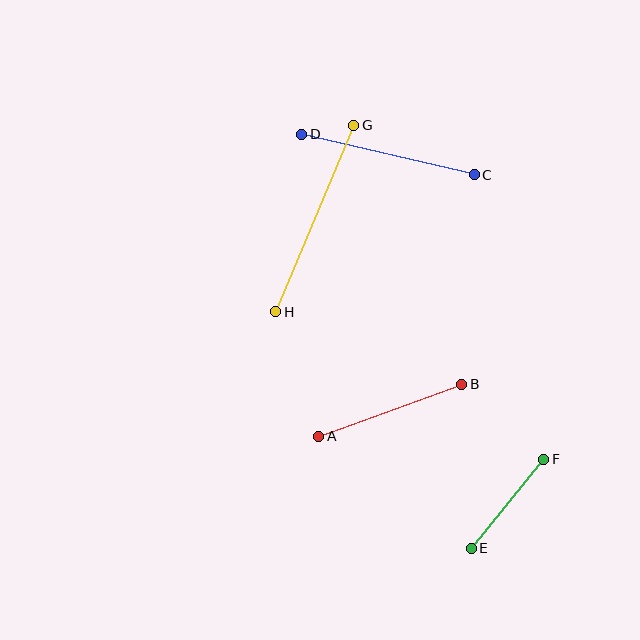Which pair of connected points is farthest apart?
Points G and H are farthest apart.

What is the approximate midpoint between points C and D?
The midpoint is at approximately (388, 155) pixels.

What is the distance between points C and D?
The distance is approximately 177 pixels.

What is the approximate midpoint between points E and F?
The midpoint is at approximately (507, 504) pixels.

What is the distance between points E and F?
The distance is approximately 115 pixels.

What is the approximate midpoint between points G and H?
The midpoint is at approximately (315, 218) pixels.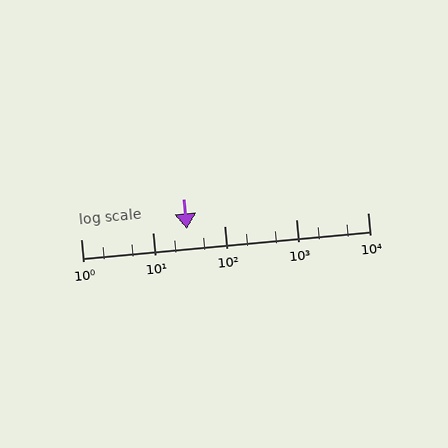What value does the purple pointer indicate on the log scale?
The pointer indicates approximately 30.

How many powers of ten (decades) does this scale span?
The scale spans 4 decades, from 1 to 10000.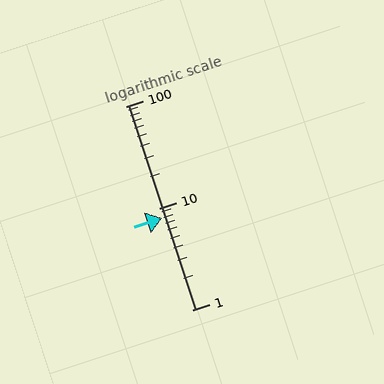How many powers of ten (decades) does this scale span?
The scale spans 2 decades, from 1 to 100.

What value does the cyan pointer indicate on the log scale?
The pointer indicates approximately 7.9.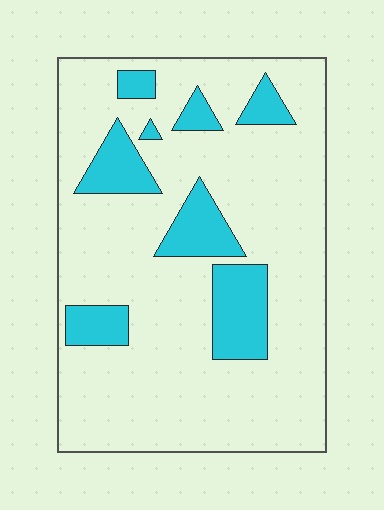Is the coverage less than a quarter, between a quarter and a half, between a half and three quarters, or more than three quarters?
Less than a quarter.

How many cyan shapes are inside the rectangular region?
8.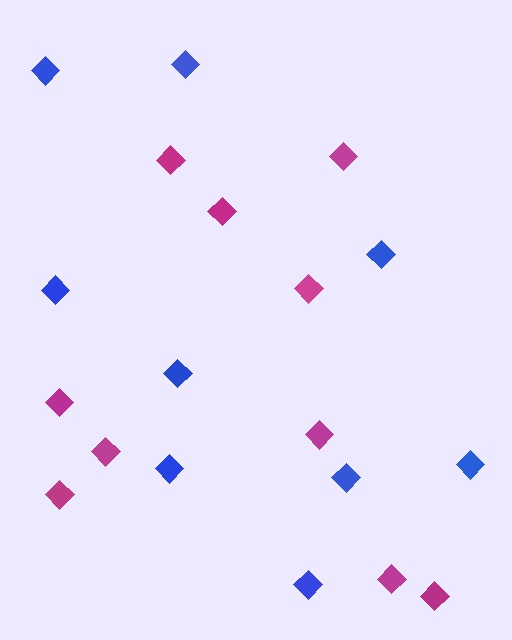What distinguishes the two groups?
There are 2 groups: one group of magenta diamonds (10) and one group of blue diamonds (9).